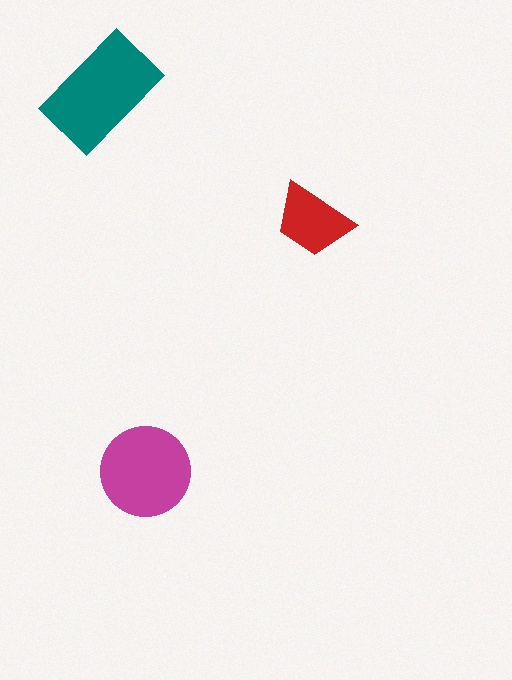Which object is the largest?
The teal rectangle.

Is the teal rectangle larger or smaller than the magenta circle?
Larger.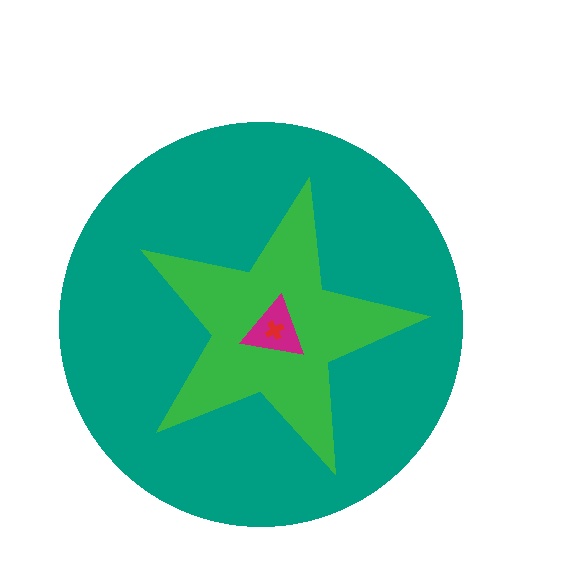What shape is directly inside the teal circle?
The green star.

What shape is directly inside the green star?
The magenta triangle.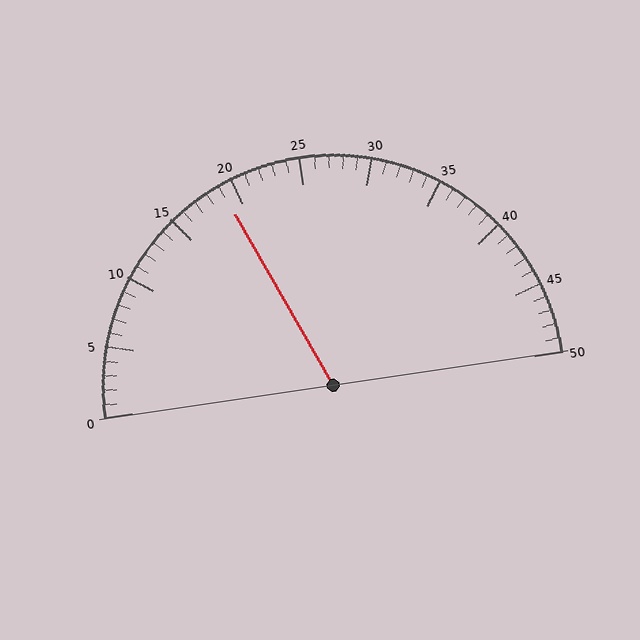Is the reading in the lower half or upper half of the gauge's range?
The reading is in the lower half of the range (0 to 50).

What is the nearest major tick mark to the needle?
The nearest major tick mark is 20.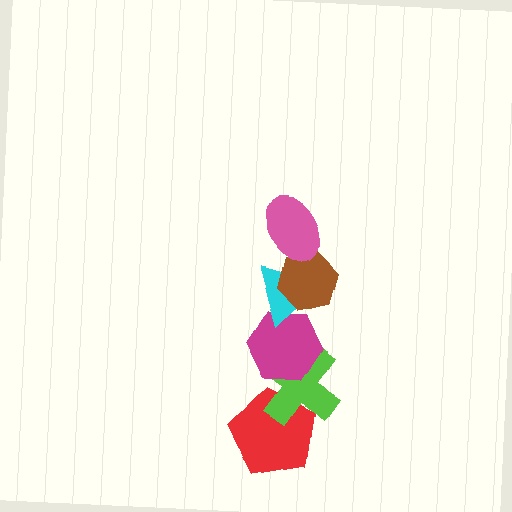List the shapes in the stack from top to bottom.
From top to bottom: the pink ellipse, the brown hexagon, the cyan triangle, the magenta hexagon, the lime cross, the red pentagon.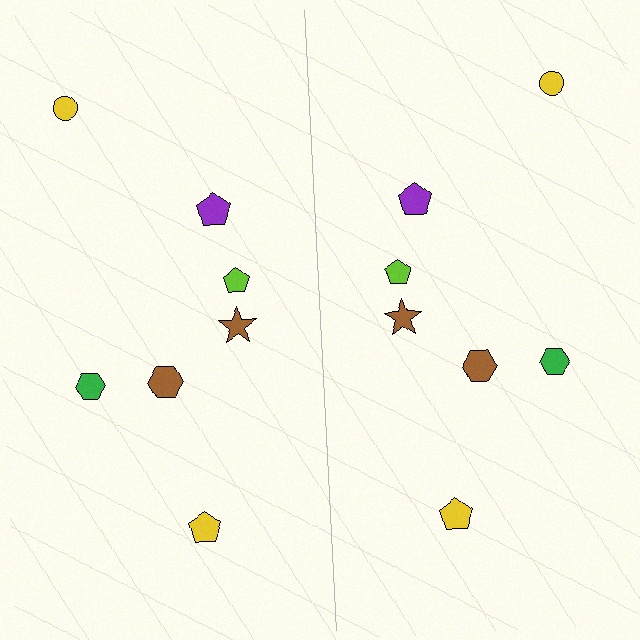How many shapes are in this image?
There are 14 shapes in this image.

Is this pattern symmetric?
Yes, this pattern has bilateral (reflection) symmetry.